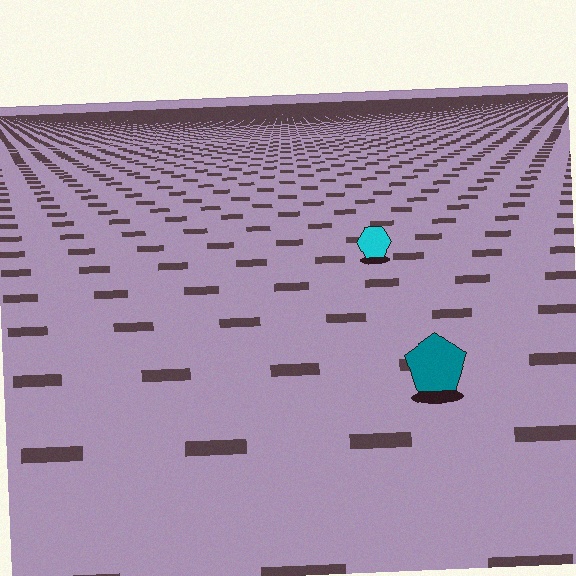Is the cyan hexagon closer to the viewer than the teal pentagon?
No. The teal pentagon is closer — you can tell from the texture gradient: the ground texture is coarser near it.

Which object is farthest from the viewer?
The cyan hexagon is farthest from the viewer. It appears smaller and the ground texture around it is denser.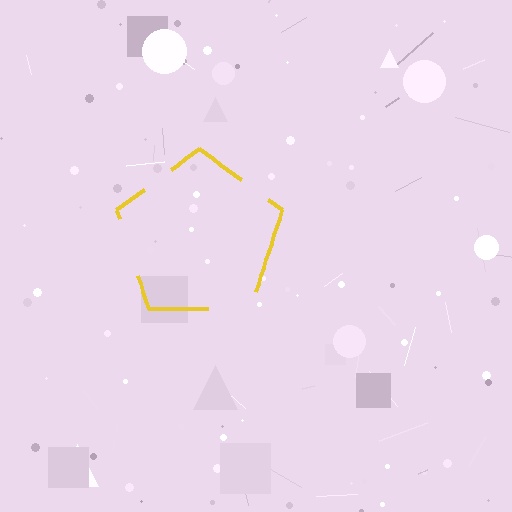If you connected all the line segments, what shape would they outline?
They would outline a pentagon.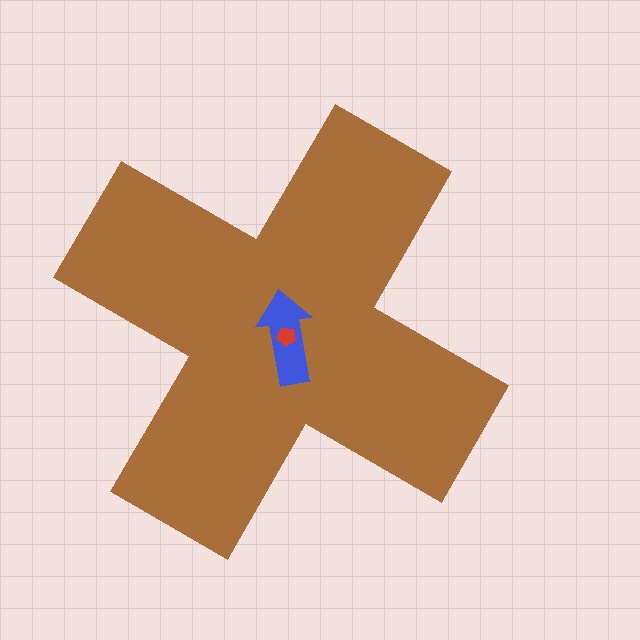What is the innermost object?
The red pentagon.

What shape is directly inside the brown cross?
The blue arrow.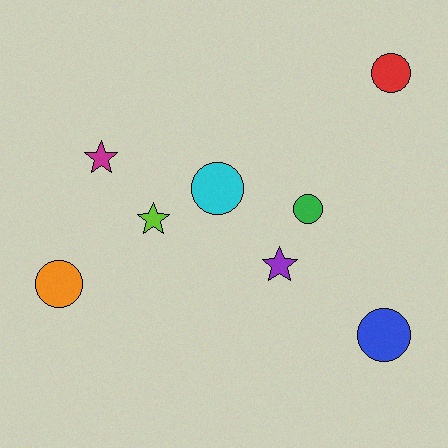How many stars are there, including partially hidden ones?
There are 3 stars.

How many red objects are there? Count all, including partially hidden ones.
There is 1 red object.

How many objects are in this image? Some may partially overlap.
There are 8 objects.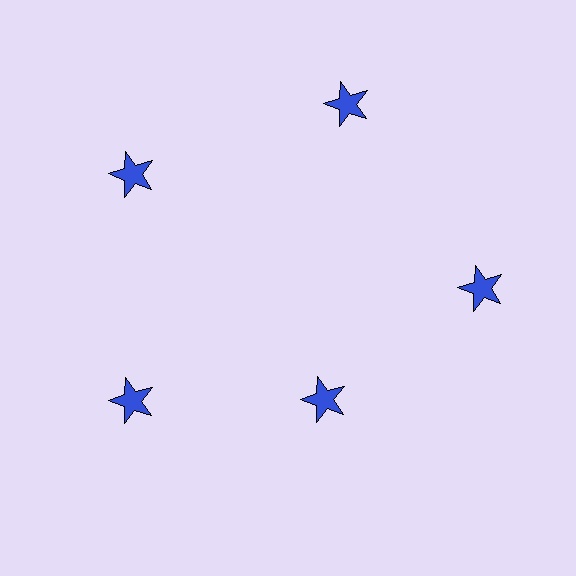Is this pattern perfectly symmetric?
No. The 5 blue stars are arranged in a ring, but one element near the 5 o'clock position is pulled inward toward the center, breaking the 5-fold rotational symmetry.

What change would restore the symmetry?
The symmetry would be restored by moving it outward, back onto the ring so that all 5 stars sit at equal angles and equal distance from the center.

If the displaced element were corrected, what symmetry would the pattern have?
It would have 5-fold rotational symmetry — the pattern would map onto itself every 72 degrees.